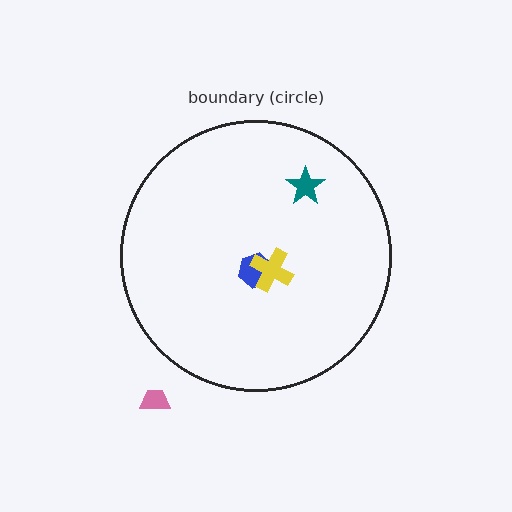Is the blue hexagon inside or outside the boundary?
Inside.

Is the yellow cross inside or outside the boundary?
Inside.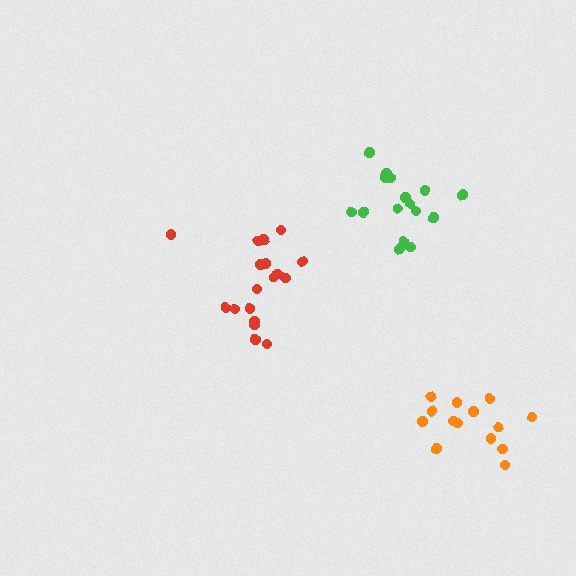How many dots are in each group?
Group 1: 14 dots, Group 2: 18 dots, Group 3: 16 dots (48 total).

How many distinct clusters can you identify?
There are 3 distinct clusters.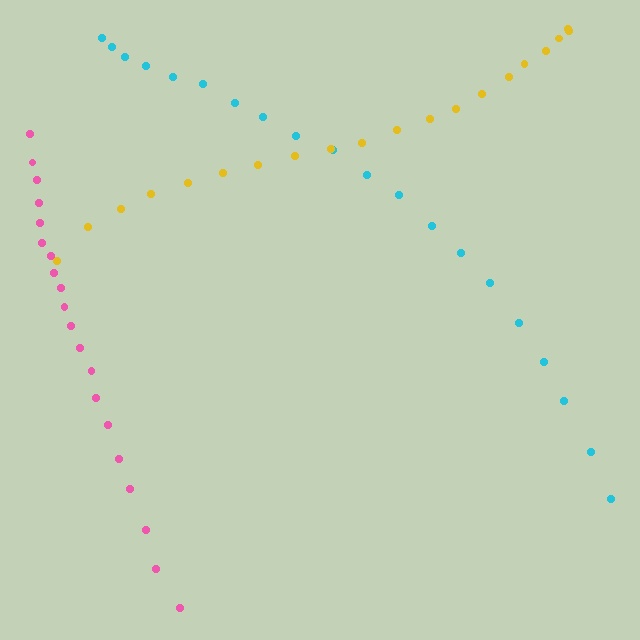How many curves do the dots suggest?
There are 3 distinct paths.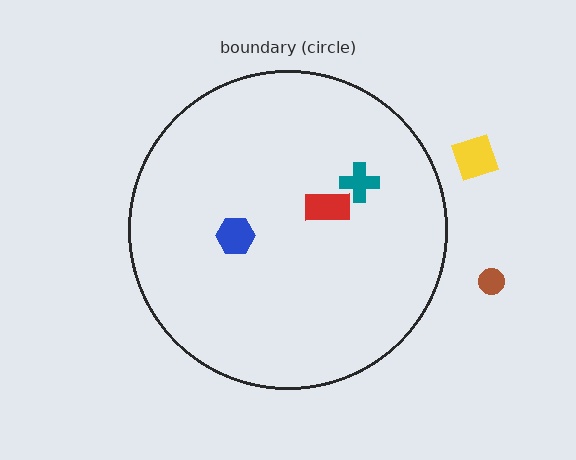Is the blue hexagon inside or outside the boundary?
Inside.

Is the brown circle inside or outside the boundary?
Outside.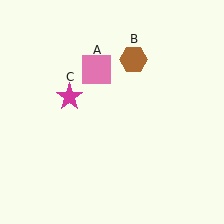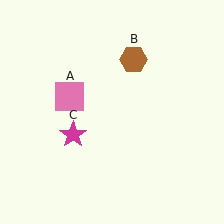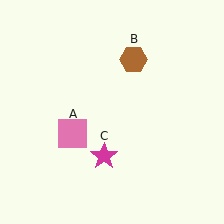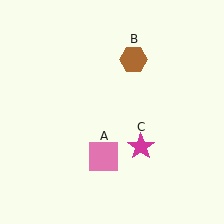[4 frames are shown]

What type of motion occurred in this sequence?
The pink square (object A), magenta star (object C) rotated counterclockwise around the center of the scene.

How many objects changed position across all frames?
2 objects changed position: pink square (object A), magenta star (object C).